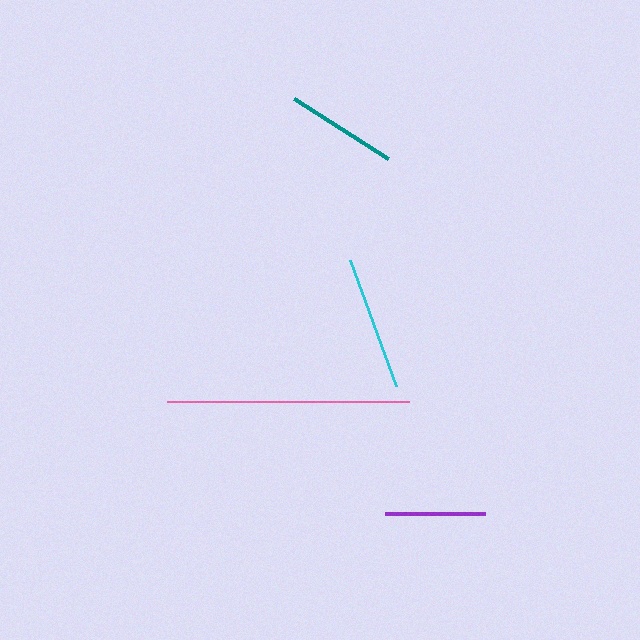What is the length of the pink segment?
The pink segment is approximately 242 pixels long.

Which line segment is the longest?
The pink line is the longest at approximately 242 pixels.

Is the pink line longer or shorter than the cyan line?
The pink line is longer than the cyan line.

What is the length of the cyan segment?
The cyan segment is approximately 134 pixels long.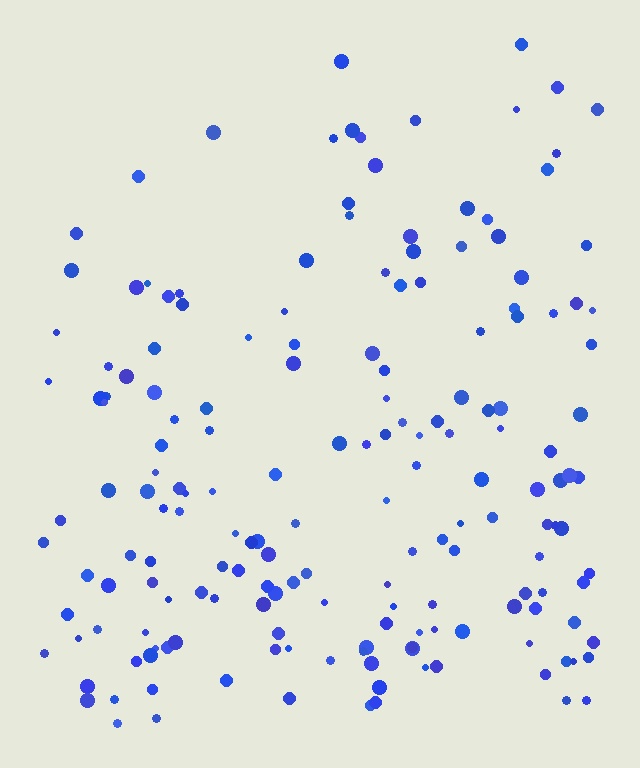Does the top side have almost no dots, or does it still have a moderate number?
Still a moderate number, just noticeably fewer than the bottom.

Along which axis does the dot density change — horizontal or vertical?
Vertical.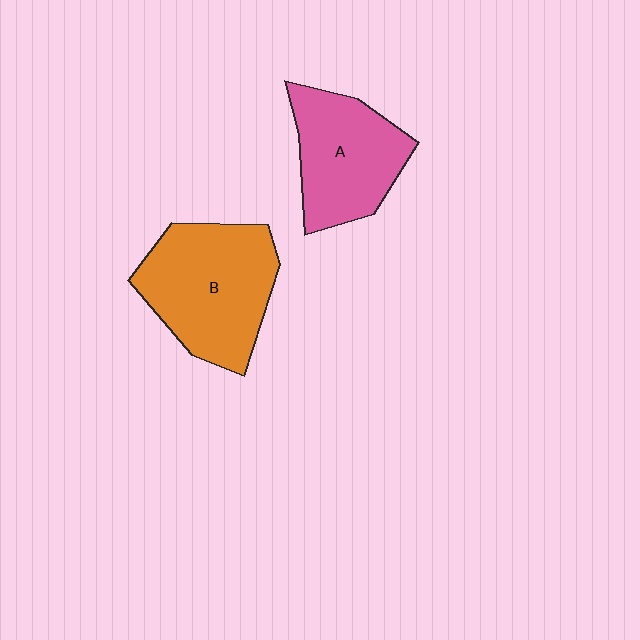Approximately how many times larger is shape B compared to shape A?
Approximately 1.3 times.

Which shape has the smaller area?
Shape A (pink).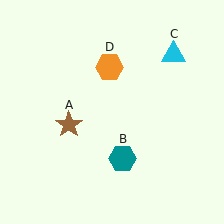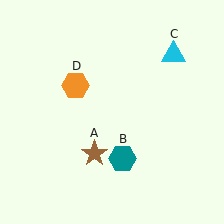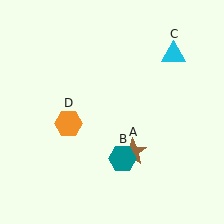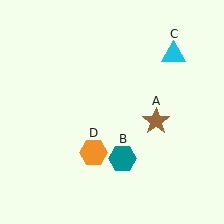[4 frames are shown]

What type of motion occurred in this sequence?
The brown star (object A), orange hexagon (object D) rotated counterclockwise around the center of the scene.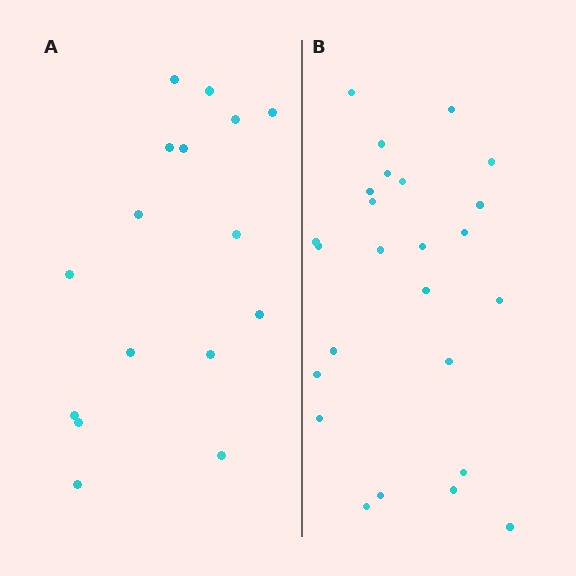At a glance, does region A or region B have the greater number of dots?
Region B (the right region) has more dots.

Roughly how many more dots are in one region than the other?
Region B has roughly 8 or so more dots than region A.